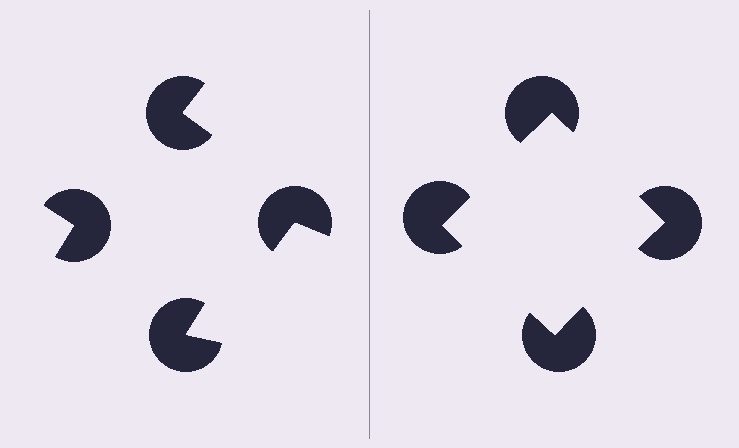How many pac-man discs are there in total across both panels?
8 — 4 on each side.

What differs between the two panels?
The pac-man discs are positioned identically on both sides; only the wedge orientations differ. On the right they align to a square; on the left they are misaligned.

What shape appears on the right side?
An illusory square.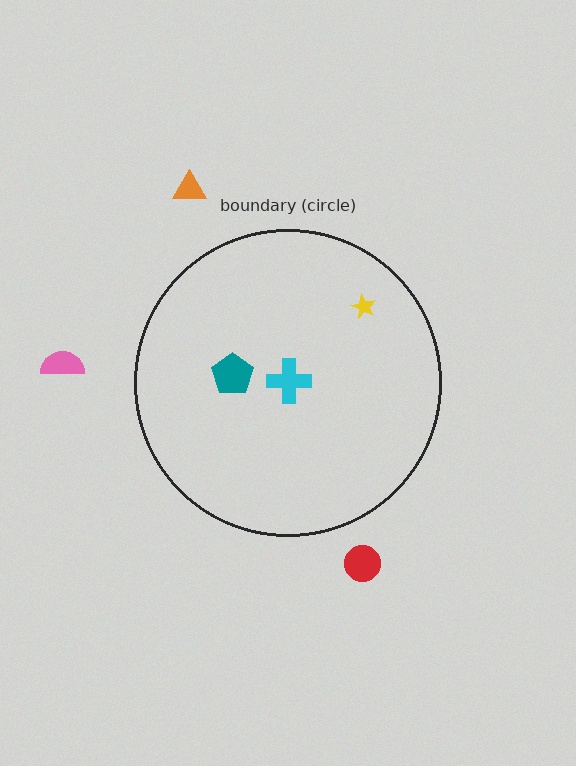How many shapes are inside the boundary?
3 inside, 3 outside.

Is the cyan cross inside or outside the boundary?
Inside.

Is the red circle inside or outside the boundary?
Outside.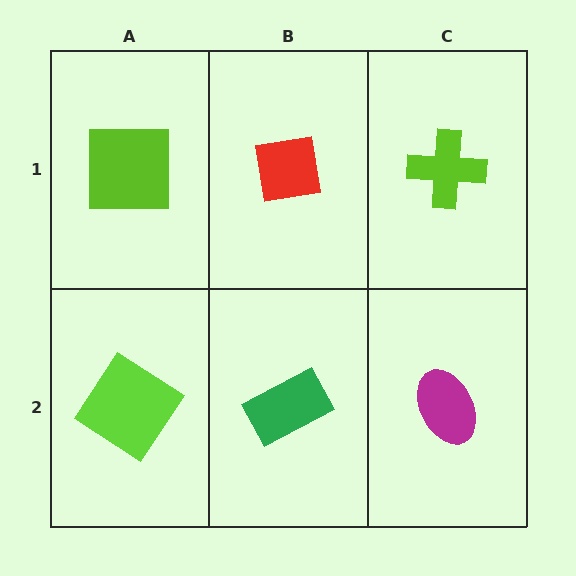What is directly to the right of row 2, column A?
A green rectangle.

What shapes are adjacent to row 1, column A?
A lime diamond (row 2, column A), a red square (row 1, column B).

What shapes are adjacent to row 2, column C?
A lime cross (row 1, column C), a green rectangle (row 2, column B).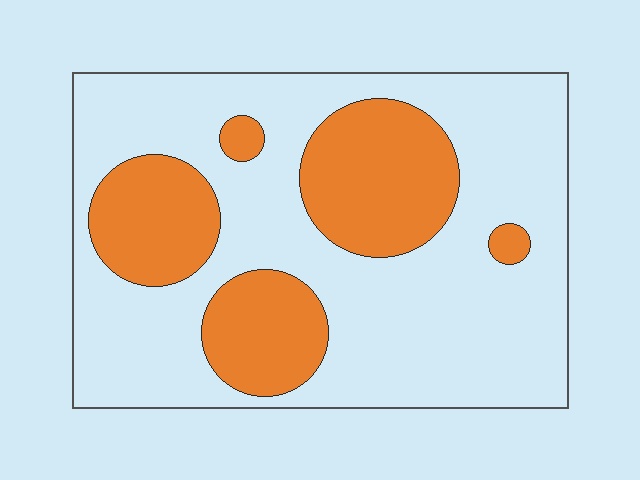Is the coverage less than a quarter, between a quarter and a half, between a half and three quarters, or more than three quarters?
Between a quarter and a half.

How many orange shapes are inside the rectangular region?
5.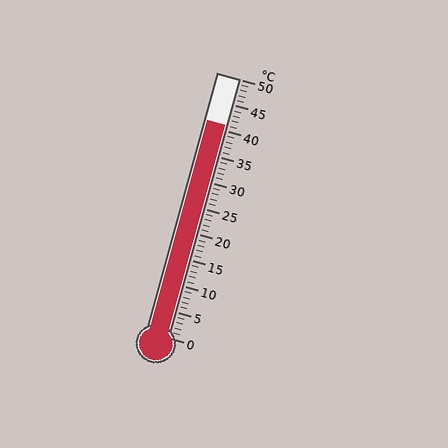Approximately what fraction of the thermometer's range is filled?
The thermometer is filled to approximately 80% of its range.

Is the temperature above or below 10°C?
The temperature is above 10°C.